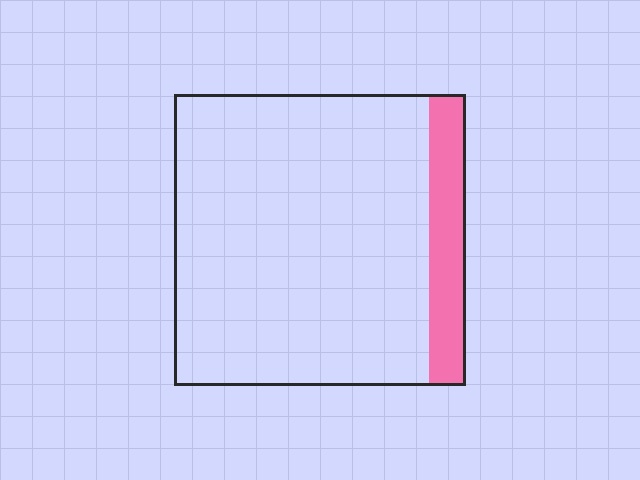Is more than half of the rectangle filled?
No.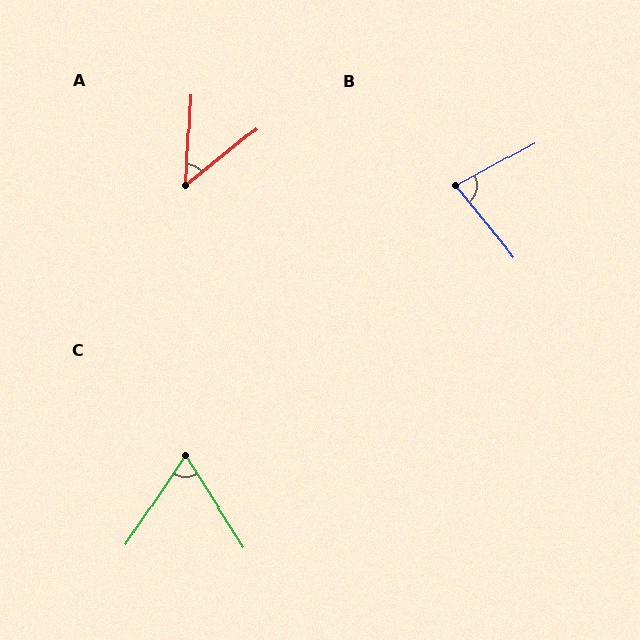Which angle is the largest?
B, at approximately 80 degrees.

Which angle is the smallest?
A, at approximately 48 degrees.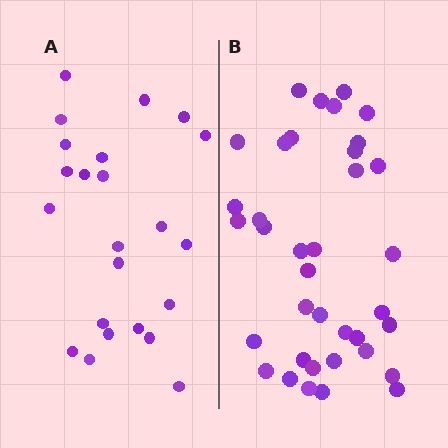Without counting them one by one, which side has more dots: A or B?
Region B (the right region) has more dots.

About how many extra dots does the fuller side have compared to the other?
Region B has approximately 15 more dots than region A.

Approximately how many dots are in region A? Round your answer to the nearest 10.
About 20 dots. (The exact count is 23, which rounds to 20.)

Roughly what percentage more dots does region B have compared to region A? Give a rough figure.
About 60% more.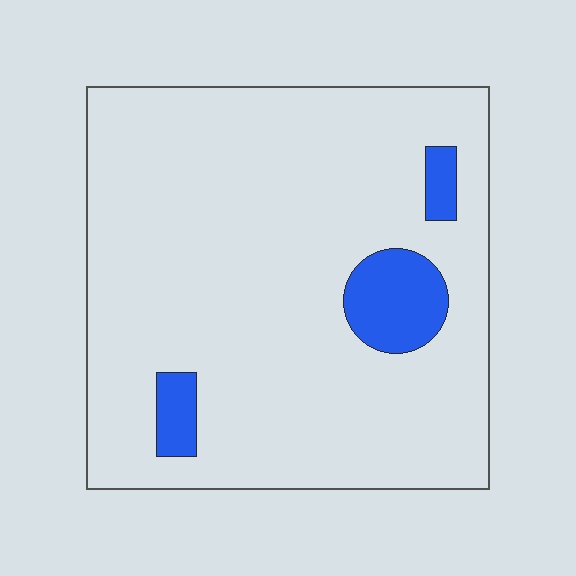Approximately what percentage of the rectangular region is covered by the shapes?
Approximately 10%.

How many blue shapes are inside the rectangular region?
3.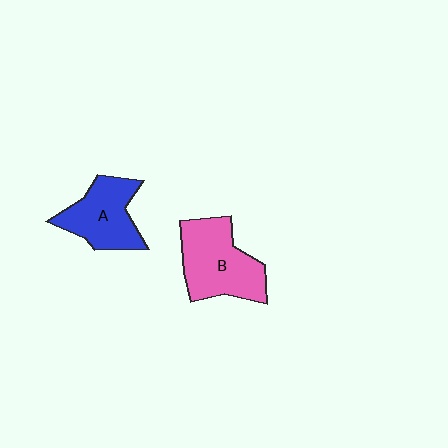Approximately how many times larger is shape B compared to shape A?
Approximately 1.2 times.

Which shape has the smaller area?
Shape A (blue).